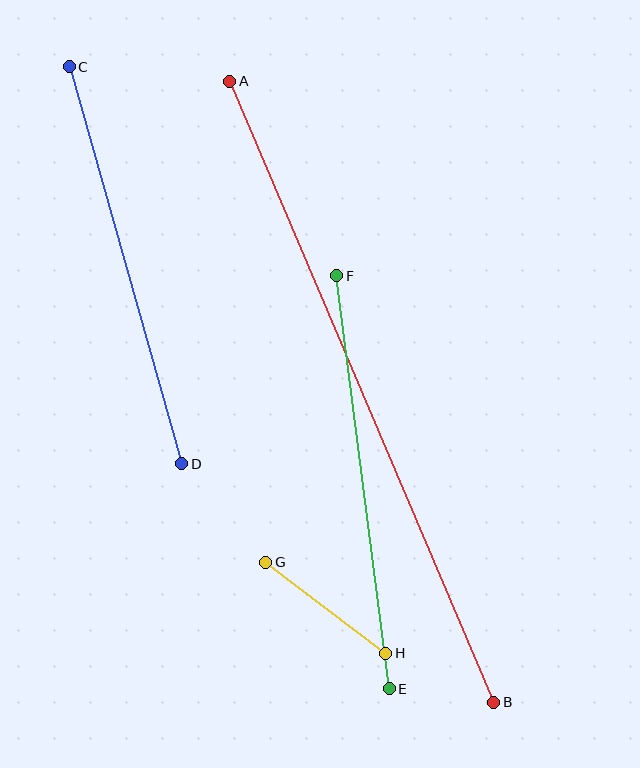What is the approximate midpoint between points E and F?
The midpoint is at approximately (363, 482) pixels.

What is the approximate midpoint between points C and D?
The midpoint is at approximately (125, 265) pixels.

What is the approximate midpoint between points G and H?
The midpoint is at approximately (326, 608) pixels.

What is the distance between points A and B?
The distance is approximately 675 pixels.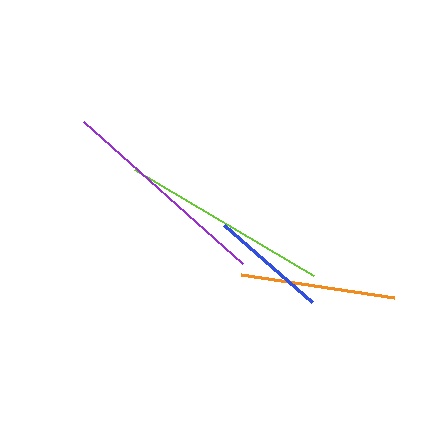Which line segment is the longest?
The purple line is the longest at approximately 213 pixels.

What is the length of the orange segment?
The orange segment is approximately 154 pixels long.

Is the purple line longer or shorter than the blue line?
The purple line is longer than the blue line.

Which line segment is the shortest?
The blue line is the shortest at approximately 118 pixels.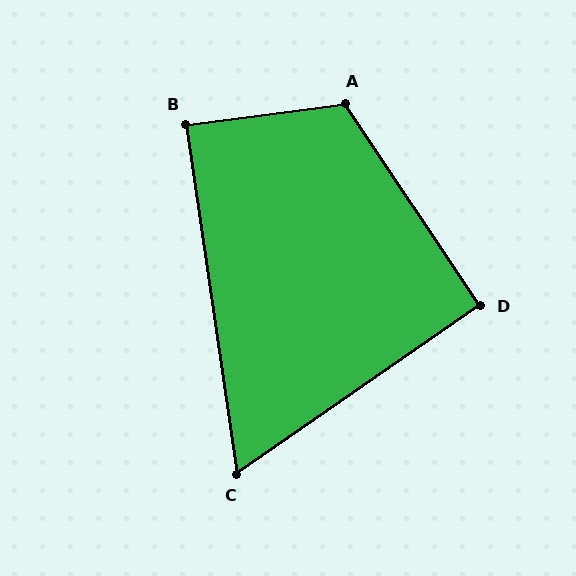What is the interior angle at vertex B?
Approximately 89 degrees (approximately right).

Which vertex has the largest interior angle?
A, at approximately 116 degrees.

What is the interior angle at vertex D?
Approximately 91 degrees (approximately right).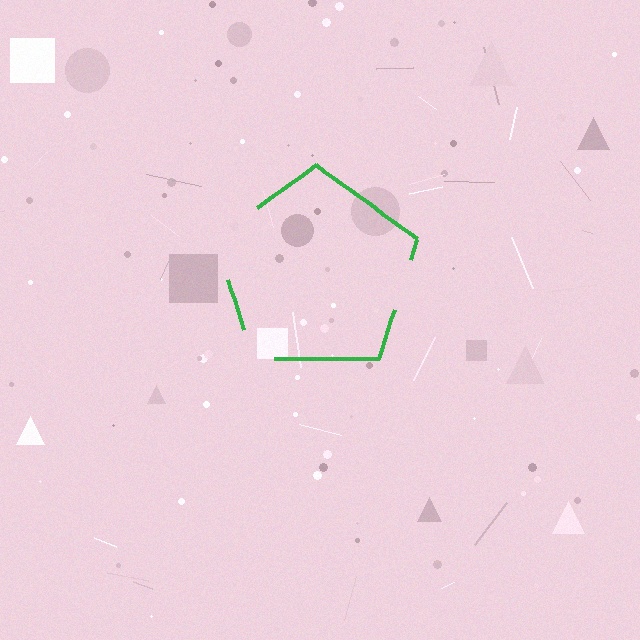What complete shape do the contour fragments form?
The contour fragments form a pentagon.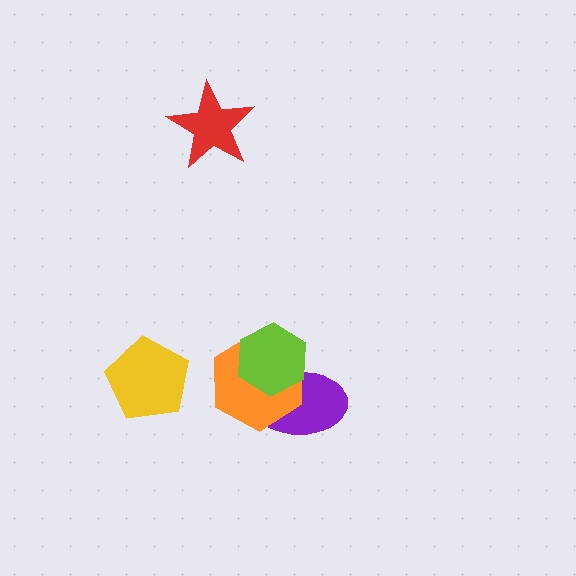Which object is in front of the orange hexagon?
The lime hexagon is in front of the orange hexagon.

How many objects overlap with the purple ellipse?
2 objects overlap with the purple ellipse.